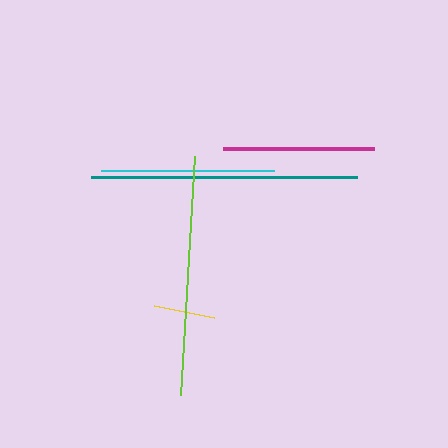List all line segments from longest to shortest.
From longest to shortest: teal, lime, cyan, magenta, yellow.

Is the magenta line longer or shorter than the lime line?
The lime line is longer than the magenta line.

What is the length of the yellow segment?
The yellow segment is approximately 61 pixels long.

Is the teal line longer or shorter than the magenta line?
The teal line is longer than the magenta line.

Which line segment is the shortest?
The yellow line is the shortest at approximately 61 pixels.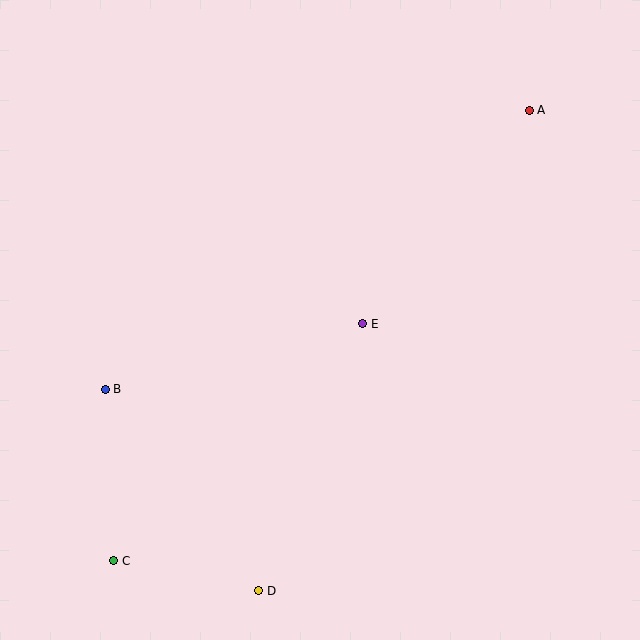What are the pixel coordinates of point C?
Point C is at (114, 561).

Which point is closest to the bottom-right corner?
Point D is closest to the bottom-right corner.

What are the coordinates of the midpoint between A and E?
The midpoint between A and E is at (446, 217).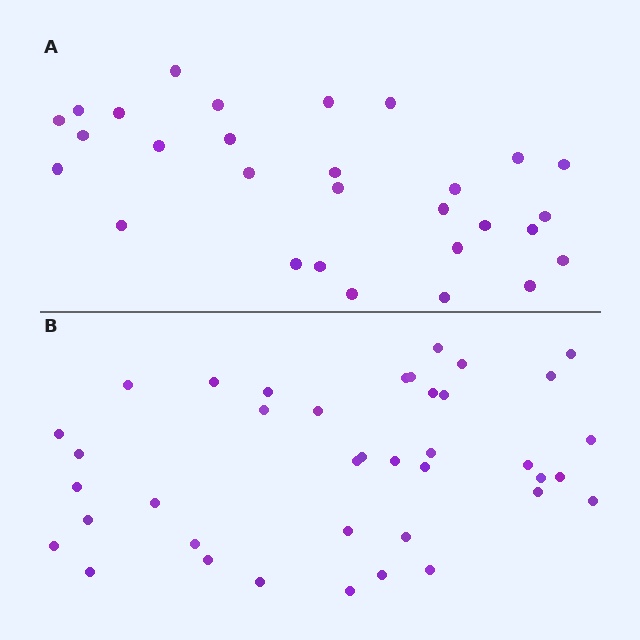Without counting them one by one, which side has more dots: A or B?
Region B (the bottom region) has more dots.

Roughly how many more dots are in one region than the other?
Region B has roughly 10 or so more dots than region A.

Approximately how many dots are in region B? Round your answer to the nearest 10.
About 40 dots. (The exact count is 39, which rounds to 40.)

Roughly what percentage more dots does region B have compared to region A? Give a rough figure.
About 35% more.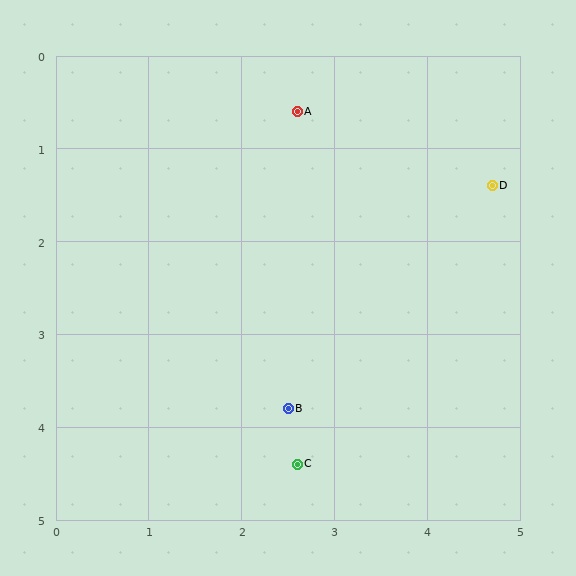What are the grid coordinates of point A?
Point A is at approximately (2.6, 0.6).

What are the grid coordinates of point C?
Point C is at approximately (2.6, 4.4).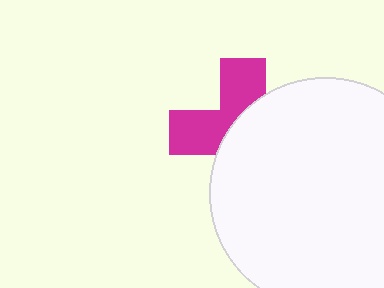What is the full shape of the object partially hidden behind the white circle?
The partially hidden object is a magenta cross.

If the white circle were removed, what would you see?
You would see the complete magenta cross.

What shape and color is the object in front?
The object in front is a white circle.